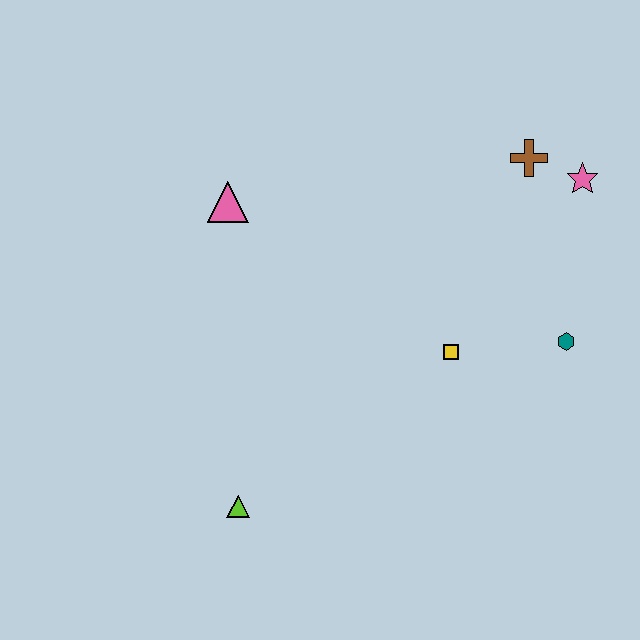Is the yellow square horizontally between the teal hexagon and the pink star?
No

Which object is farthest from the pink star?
The lime triangle is farthest from the pink star.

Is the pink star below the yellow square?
No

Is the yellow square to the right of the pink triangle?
Yes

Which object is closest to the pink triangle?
The yellow square is closest to the pink triangle.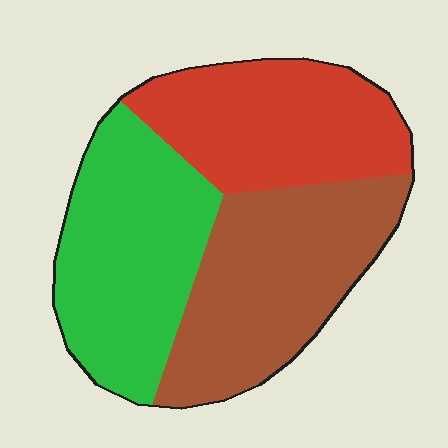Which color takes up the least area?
Red, at roughly 30%.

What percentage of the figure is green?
Green covers roughly 35% of the figure.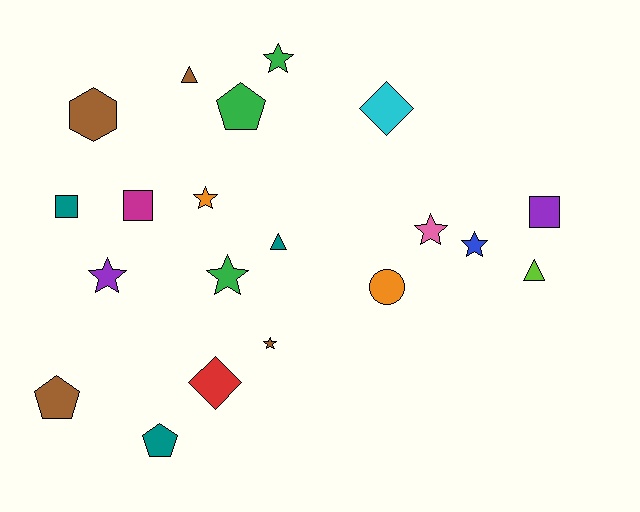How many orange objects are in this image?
There are 2 orange objects.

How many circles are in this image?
There is 1 circle.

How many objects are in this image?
There are 20 objects.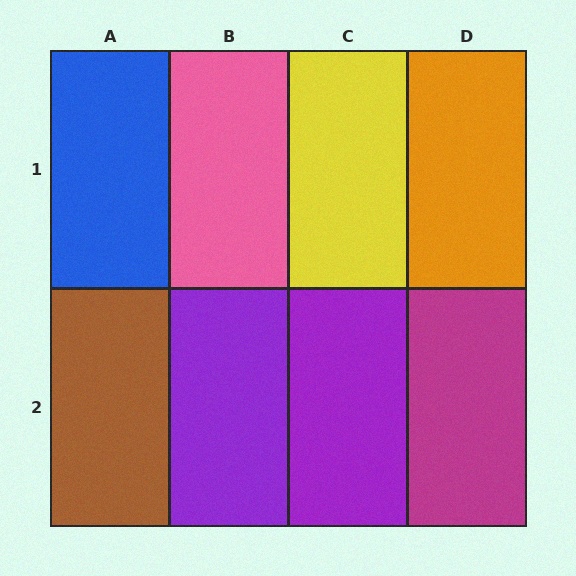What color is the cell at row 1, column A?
Blue.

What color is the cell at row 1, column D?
Orange.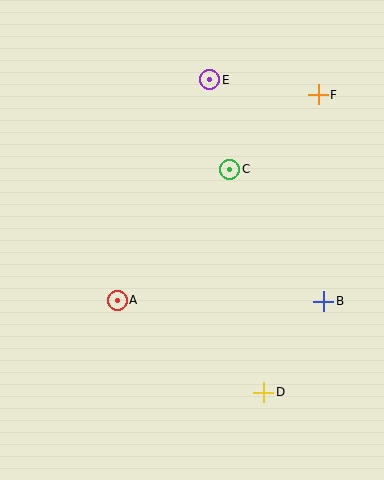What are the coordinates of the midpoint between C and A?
The midpoint between C and A is at (173, 235).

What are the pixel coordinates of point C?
Point C is at (230, 169).